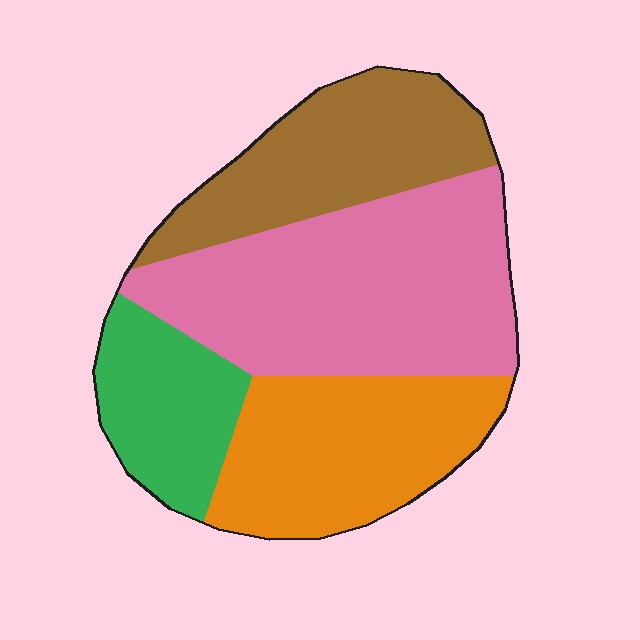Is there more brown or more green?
Brown.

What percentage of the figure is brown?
Brown covers about 20% of the figure.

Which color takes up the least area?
Green, at roughly 15%.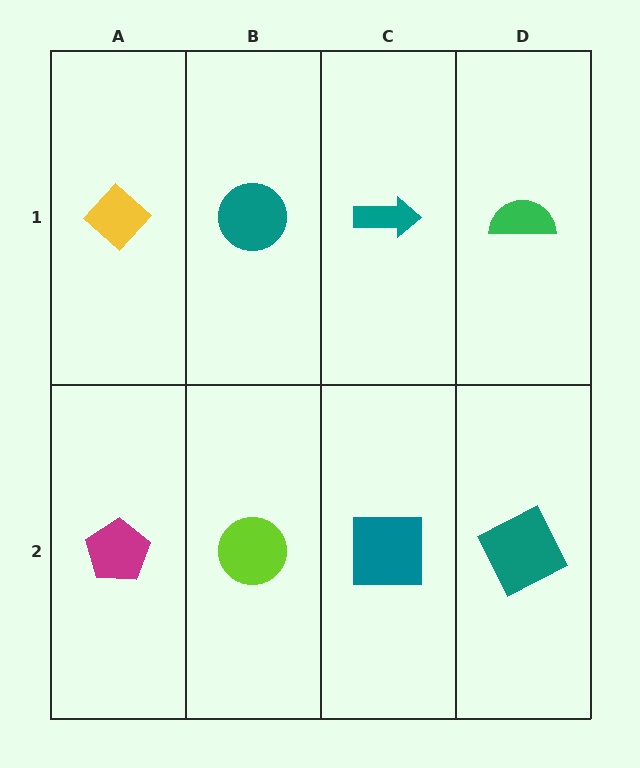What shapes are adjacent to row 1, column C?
A teal square (row 2, column C), a teal circle (row 1, column B), a green semicircle (row 1, column D).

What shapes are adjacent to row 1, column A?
A magenta pentagon (row 2, column A), a teal circle (row 1, column B).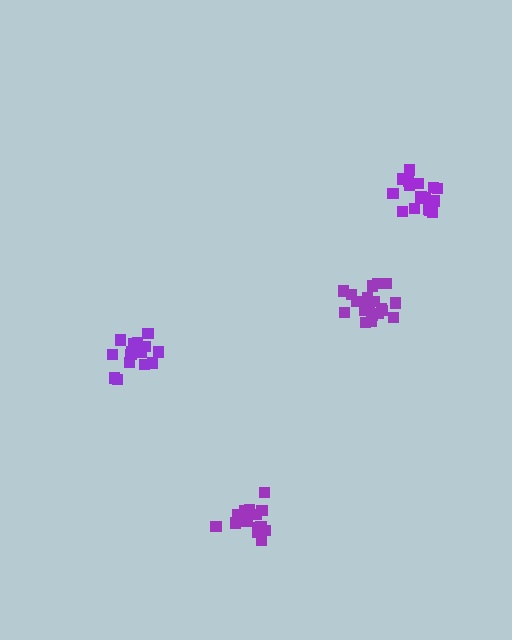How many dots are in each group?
Group 1: 16 dots, Group 2: 16 dots, Group 3: 17 dots, Group 4: 20 dots (69 total).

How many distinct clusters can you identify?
There are 4 distinct clusters.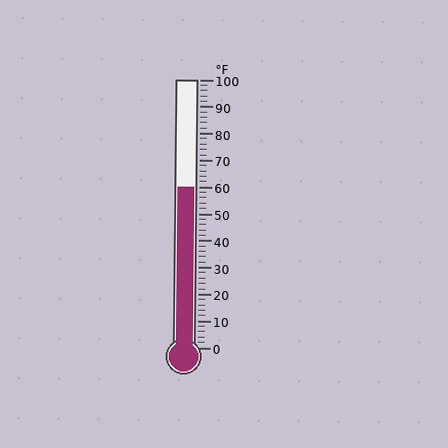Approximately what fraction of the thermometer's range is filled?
The thermometer is filled to approximately 60% of its range.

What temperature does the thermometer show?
The thermometer shows approximately 60°F.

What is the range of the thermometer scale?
The thermometer scale ranges from 0°F to 100°F.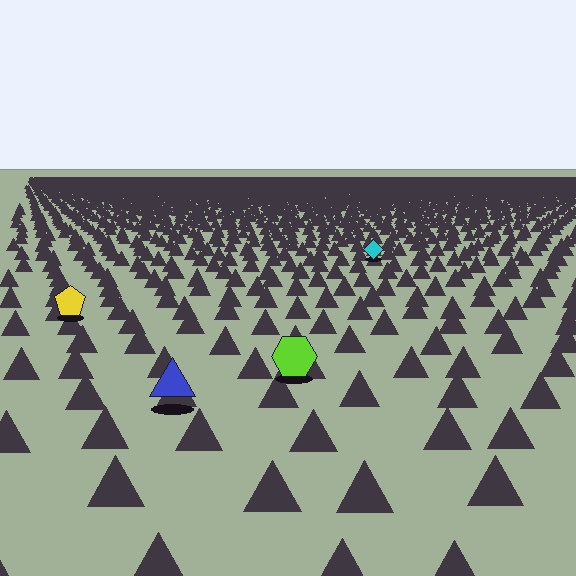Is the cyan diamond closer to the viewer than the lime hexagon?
No. The lime hexagon is closer — you can tell from the texture gradient: the ground texture is coarser near it.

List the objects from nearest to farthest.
From nearest to farthest: the blue triangle, the lime hexagon, the yellow pentagon, the cyan diamond.